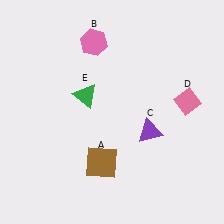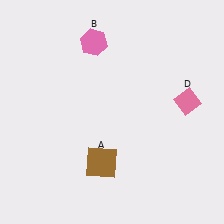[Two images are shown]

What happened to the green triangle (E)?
The green triangle (E) was removed in Image 2. It was in the top-left area of Image 1.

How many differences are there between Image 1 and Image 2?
There are 2 differences between the two images.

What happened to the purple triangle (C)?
The purple triangle (C) was removed in Image 2. It was in the bottom-right area of Image 1.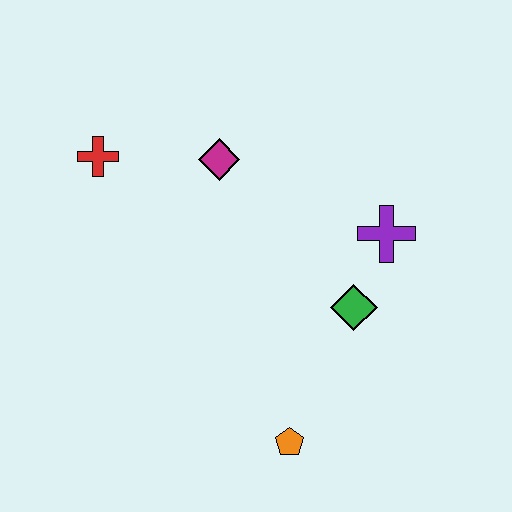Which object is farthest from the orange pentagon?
The red cross is farthest from the orange pentagon.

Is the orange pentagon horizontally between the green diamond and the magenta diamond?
Yes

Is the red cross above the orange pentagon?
Yes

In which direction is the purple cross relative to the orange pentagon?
The purple cross is above the orange pentagon.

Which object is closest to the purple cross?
The green diamond is closest to the purple cross.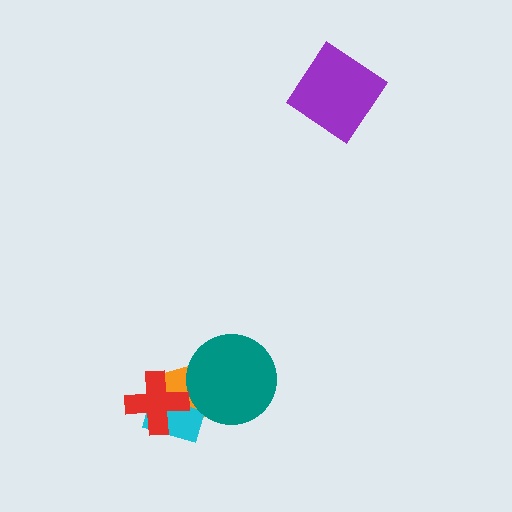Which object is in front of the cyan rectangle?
The red cross is in front of the cyan rectangle.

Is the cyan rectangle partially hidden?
Yes, it is partially covered by another shape.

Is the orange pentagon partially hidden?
Yes, it is partially covered by another shape.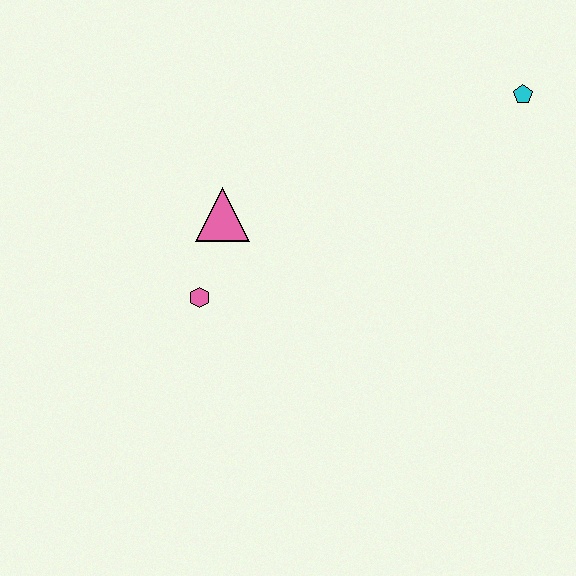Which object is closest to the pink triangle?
The pink hexagon is closest to the pink triangle.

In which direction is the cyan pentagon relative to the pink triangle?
The cyan pentagon is to the right of the pink triangle.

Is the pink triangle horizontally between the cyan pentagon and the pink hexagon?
Yes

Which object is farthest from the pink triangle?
The cyan pentagon is farthest from the pink triangle.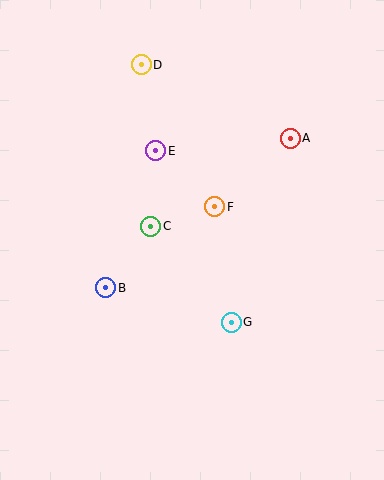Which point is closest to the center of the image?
Point F at (215, 207) is closest to the center.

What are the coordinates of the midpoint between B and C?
The midpoint between B and C is at (128, 257).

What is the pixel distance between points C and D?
The distance between C and D is 162 pixels.